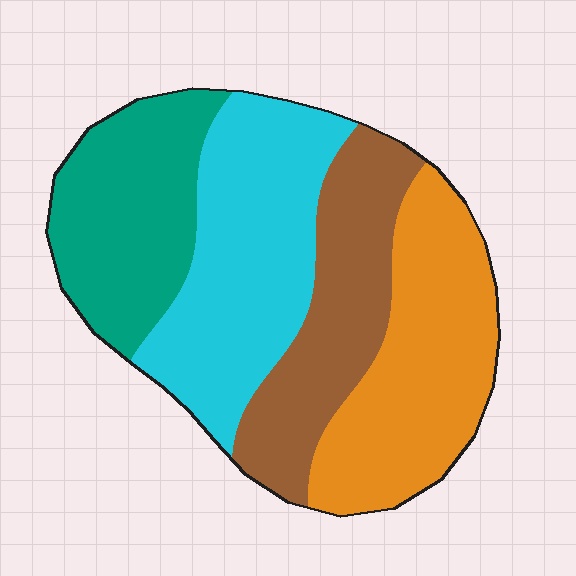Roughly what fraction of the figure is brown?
Brown takes up less than a quarter of the figure.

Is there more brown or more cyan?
Cyan.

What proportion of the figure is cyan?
Cyan covers roughly 30% of the figure.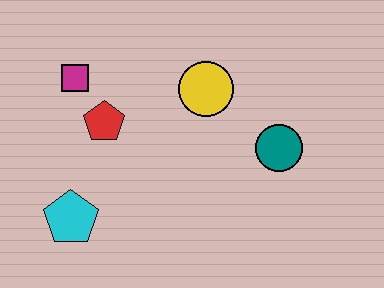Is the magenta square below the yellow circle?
No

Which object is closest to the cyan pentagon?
The red pentagon is closest to the cyan pentagon.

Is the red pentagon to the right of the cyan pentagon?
Yes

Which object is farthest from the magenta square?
The teal circle is farthest from the magenta square.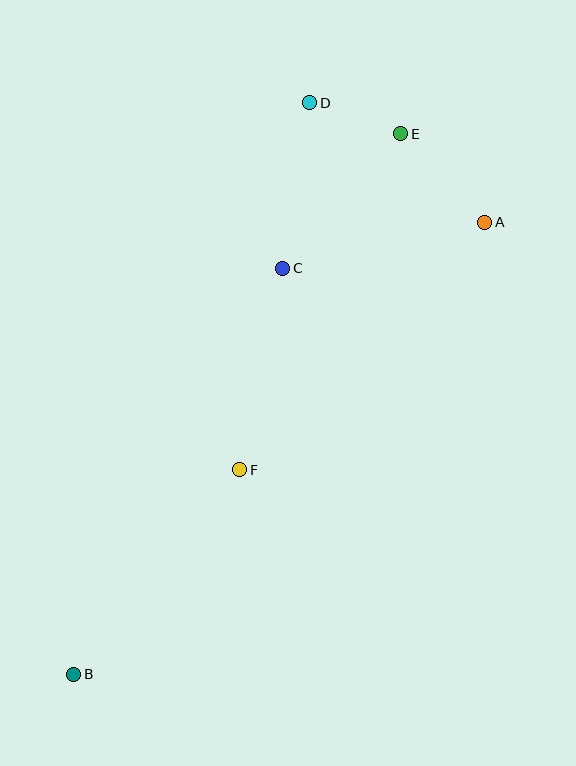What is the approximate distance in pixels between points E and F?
The distance between E and F is approximately 373 pixels.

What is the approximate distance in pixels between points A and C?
The distance between A and C is approximately 207 pixels.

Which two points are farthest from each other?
Points B and E are farthest from each other.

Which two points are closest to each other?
Points D and E are closest to each other.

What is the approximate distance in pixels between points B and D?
The distance between B and D is approximately 618 pixels.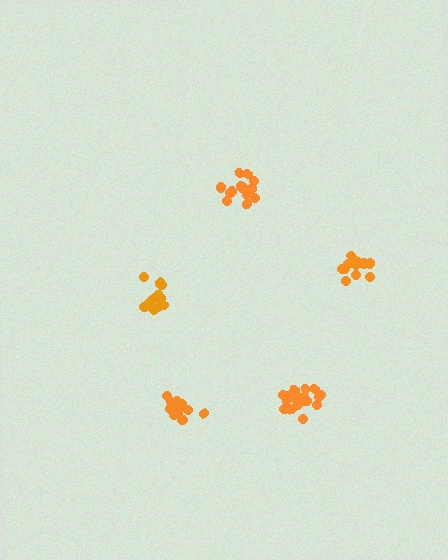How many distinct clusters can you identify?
There are 5 distinct clusters.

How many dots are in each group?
Group 1: 14 dots, Group 2: 19 dots, Group 3: 14 dots, Group 4: 14 dots, Group 5: 15 dots (76 total).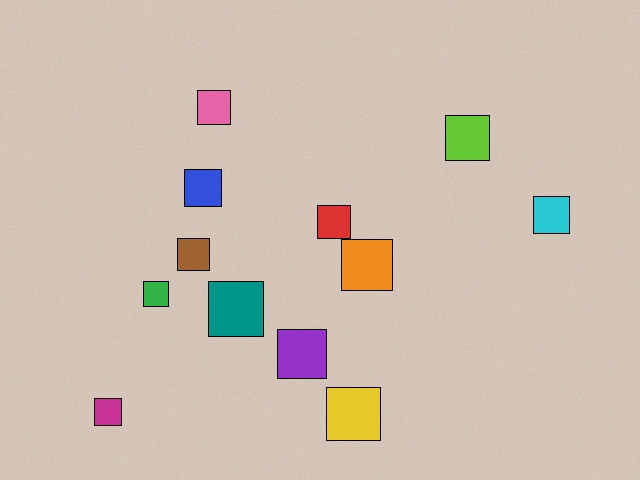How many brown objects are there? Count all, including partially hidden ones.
There is 1 brown object.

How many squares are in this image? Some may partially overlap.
There are 12 squares.